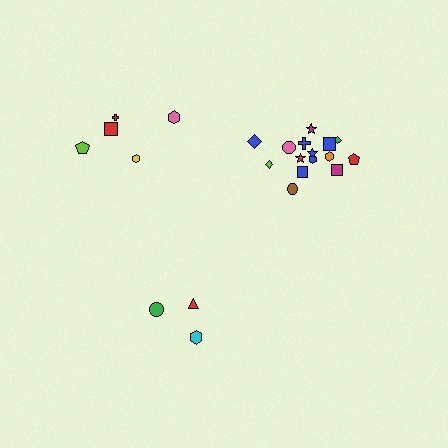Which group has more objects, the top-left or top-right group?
The top-right group.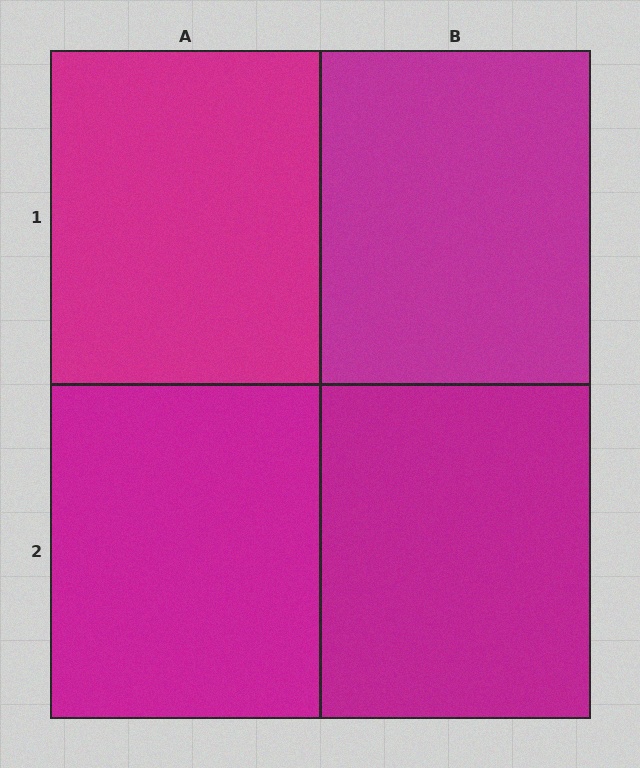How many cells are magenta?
4 cells are magenta.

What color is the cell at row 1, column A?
Magenta.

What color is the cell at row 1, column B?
Magenta.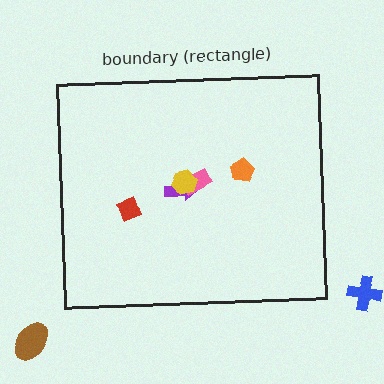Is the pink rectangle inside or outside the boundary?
Inside.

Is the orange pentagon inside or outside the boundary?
Inside.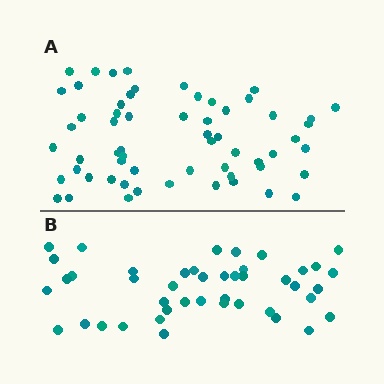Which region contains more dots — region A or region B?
Region A (the top region) has more dots.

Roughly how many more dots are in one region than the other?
Region A has approximately 15 more dots than region B.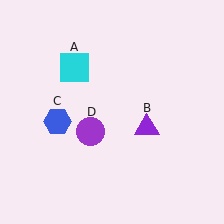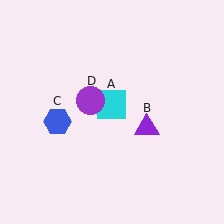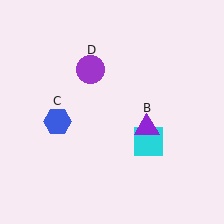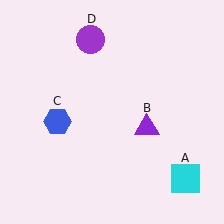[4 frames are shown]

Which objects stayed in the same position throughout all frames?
Purple triangle (object B) and blue hexagon (object C) remained stationary.